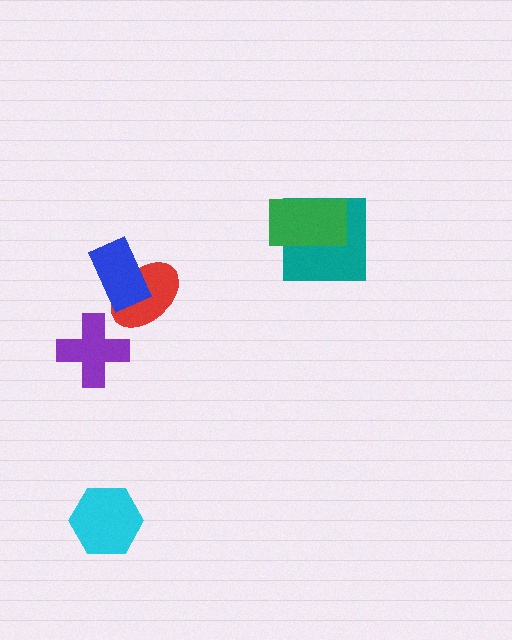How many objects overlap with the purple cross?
0 objects overlap with the purple cross.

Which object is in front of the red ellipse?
The blue rectangle is in front of the red ellipse.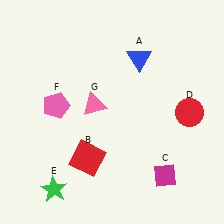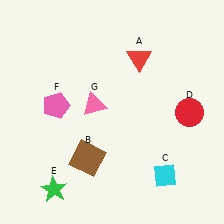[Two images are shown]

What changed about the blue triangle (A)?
In Image 1, A is blue. In Image 2, it changed to red.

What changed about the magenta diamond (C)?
In Image 1, C is magenta. In Image 2, it changed to cyan.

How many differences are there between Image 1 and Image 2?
There are 3 differences between the two images.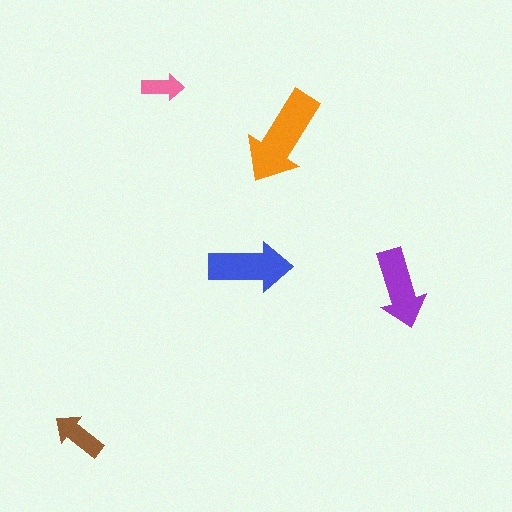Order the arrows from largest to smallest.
the orange one, the blue one, the purple one, the brown one, the pink one.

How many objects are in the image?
There are 5 objects in the image.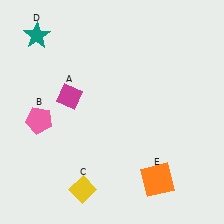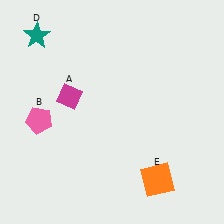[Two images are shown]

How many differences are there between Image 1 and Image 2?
There is 1 difference between the two images.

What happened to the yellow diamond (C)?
The yellow diamond (C) was removed in Image 2. It was in the bottom-left area of Image 1.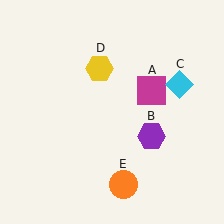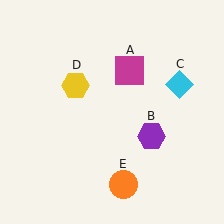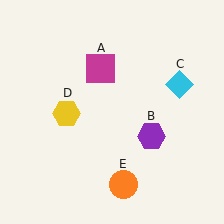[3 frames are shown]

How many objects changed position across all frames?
2 objects changed position: magenta square (object A), yellow hexagon (object D).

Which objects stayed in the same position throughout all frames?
Purple hexagon (object B) and cyan diamond (object C) and orange circle (object E) remained stationary.